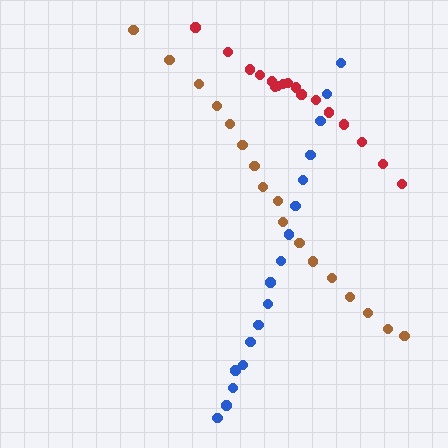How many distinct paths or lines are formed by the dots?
There are 3 distinct paths.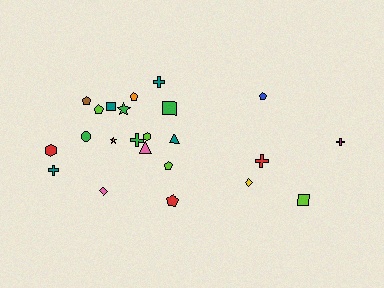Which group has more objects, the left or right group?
The left group.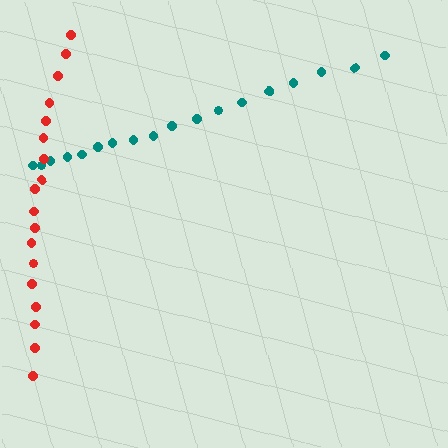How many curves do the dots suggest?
There are 2 distinct paths.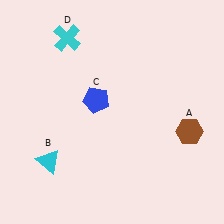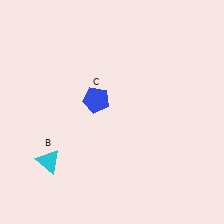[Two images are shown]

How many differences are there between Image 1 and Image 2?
There are 2 differences between the two images.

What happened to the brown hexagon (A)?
The brown hexagon (A) was removed in Image 2. It was in the bottom-right area of Image 1.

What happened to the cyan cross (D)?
The cyan cross (D) was removed in Image 2. It was in the top-left area of Image 1.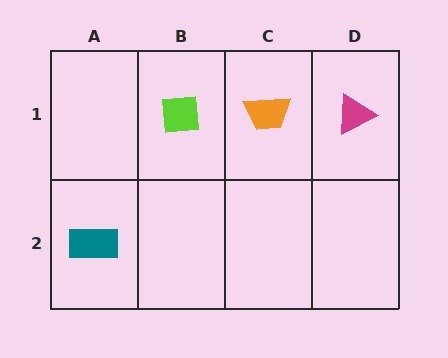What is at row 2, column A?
A teal rectangle.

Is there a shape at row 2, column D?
No, that cell is empty.